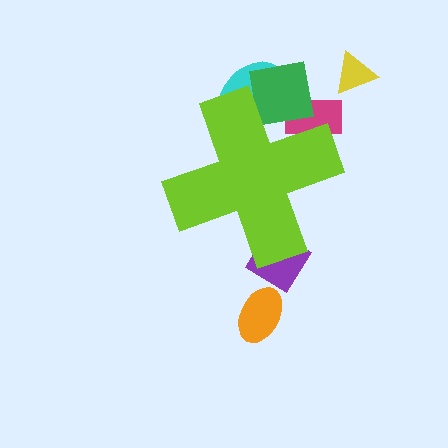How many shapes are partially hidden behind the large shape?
4 shapes are partially hidden.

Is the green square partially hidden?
Yes, the green square is partially hidden behind the lime cross.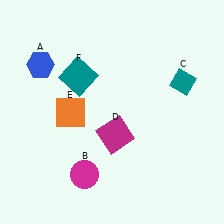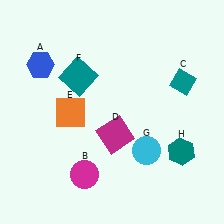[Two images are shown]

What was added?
A cyan circle (G), a teal hexagon (H) were added in Image 2.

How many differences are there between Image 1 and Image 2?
There are 2 differences between the two images.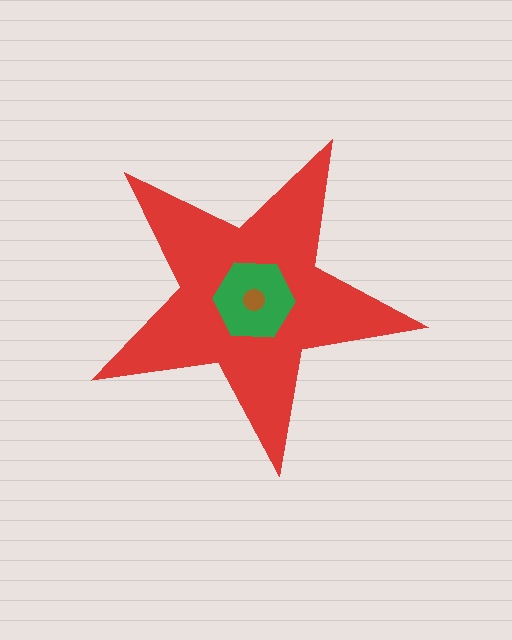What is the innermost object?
The brown circle.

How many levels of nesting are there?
3.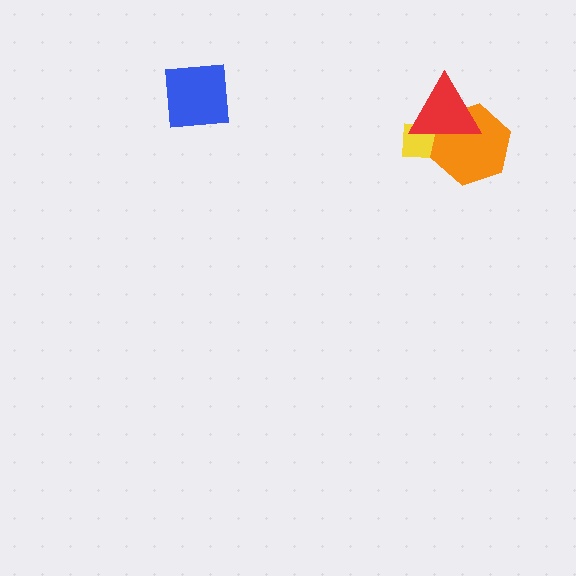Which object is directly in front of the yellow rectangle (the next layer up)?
The orange hexagon is directly in front of the yellow rectangle.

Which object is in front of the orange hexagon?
The red triangle is in front of the orange hexagon.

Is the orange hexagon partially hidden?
Yes, it is partially covered by another shape.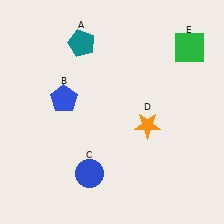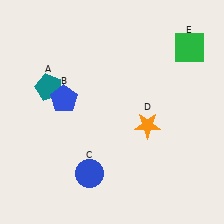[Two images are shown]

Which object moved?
The teal pentagon (A) moved down.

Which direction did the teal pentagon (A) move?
The teal pentagon (A) moved down.